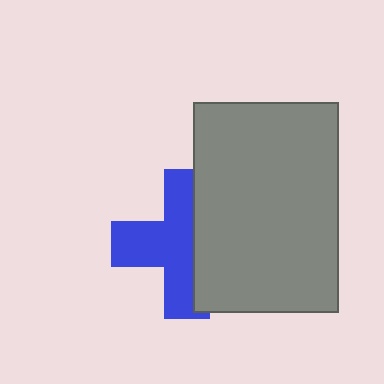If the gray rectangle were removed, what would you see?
You would see the complete blue cross.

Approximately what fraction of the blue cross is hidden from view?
Roughly 40% of the blue cross is hidden behind the gray rectangle.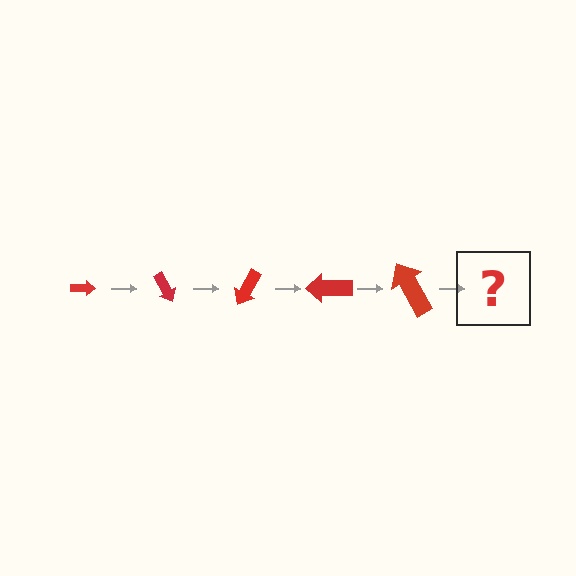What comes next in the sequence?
The next element should be an arrow, larger than the previous one and rotated 300 degrees from the start.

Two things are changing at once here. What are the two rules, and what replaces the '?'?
The two rules are that the arrow grows larger each step and it rotates 60 degrees each step. The '?' should be an arrow, larger than the previous one and rotated 300 degrees from the start.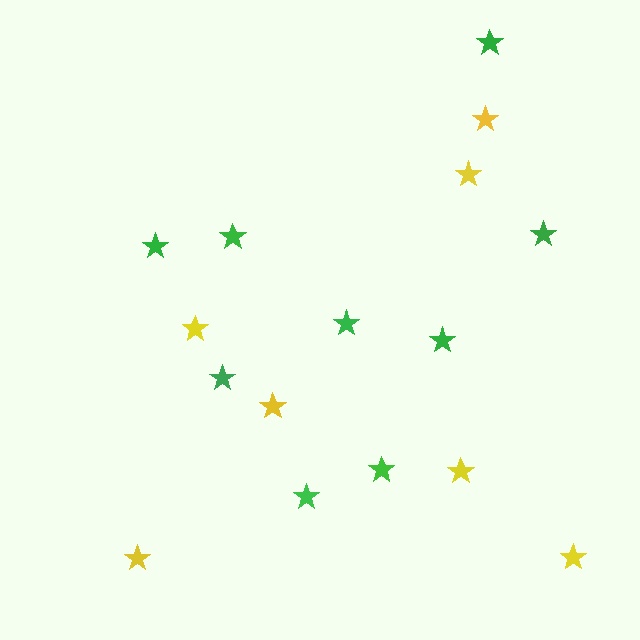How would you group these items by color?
There are 2 groups: one group of yellow stars (7) and one group of green stars (9).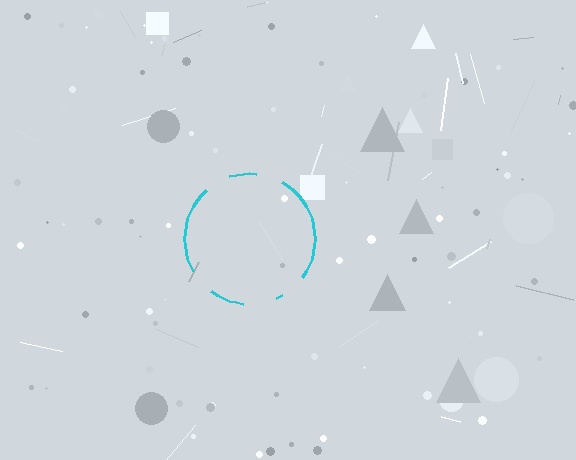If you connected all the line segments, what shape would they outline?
They would outline a circle.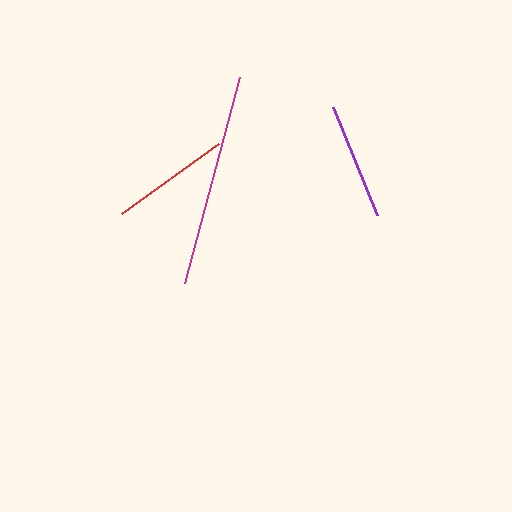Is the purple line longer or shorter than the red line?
The red line is longer than the purple line.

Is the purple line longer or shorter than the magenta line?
The magenta line is longer than the purple line.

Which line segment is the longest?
The magenta line is the longest at approximately 213 pixels.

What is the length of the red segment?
The red segment is approximately 120 pixels long.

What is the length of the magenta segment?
The magenta segment is approximately 213 pixels long.